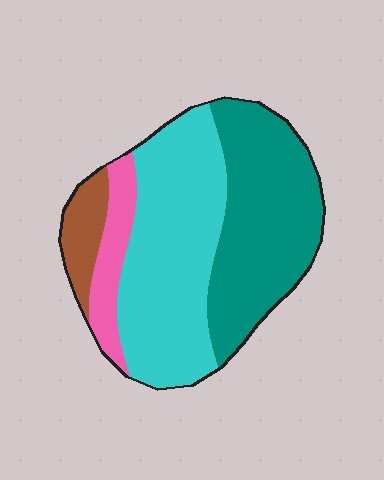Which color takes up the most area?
Cyan, at roughly 45%.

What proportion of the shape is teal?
Teal takes up between a quarter and a half of the shape.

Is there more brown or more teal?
Teal.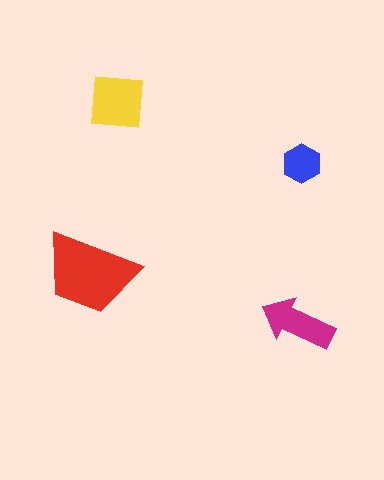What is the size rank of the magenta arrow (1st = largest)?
3rd.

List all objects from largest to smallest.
The red trapezoid, the yellow square, the magenta arrow, the blue hexagon.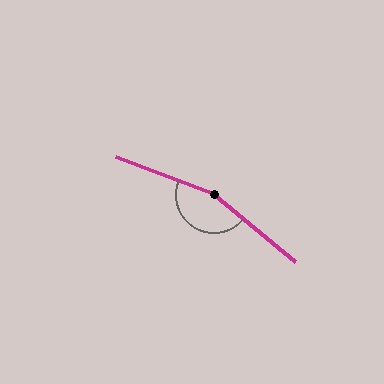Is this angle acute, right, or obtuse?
It is obtuse.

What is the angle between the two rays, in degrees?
Approximately 162 degrees.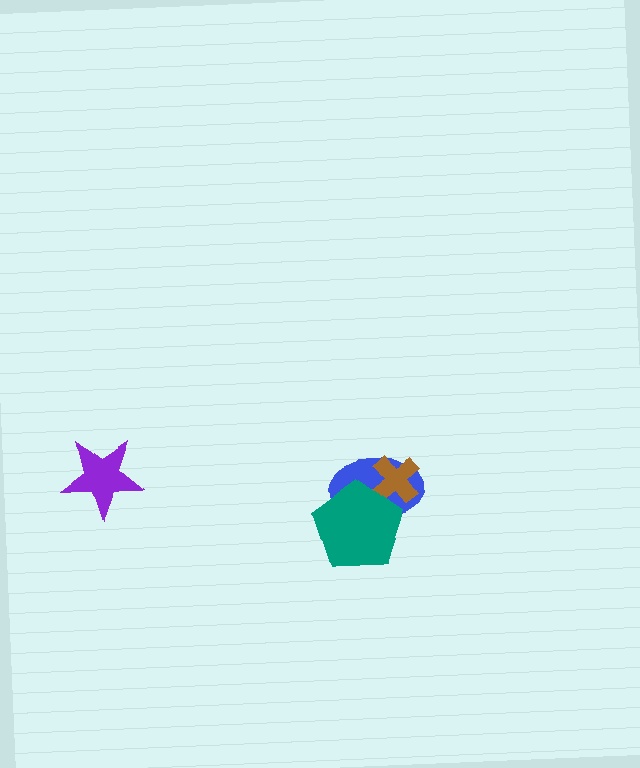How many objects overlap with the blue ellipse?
2 objects overlap with the blue ellipse.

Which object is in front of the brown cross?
The teal pentagon is in front of the brown cross.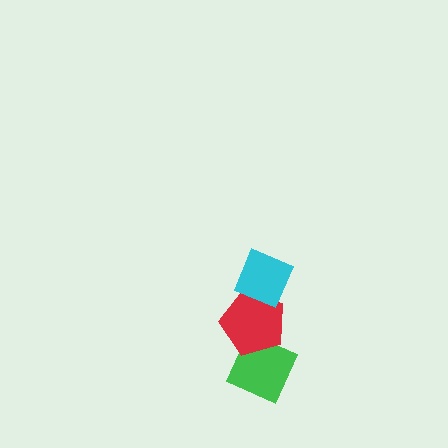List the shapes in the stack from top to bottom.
From top to bottom: the cyan diamond, the red pentagon, the green diamond.